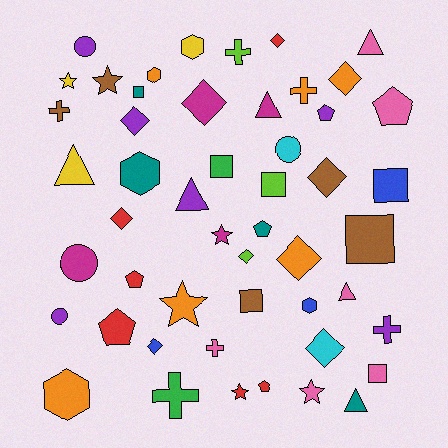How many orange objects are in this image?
There are 6 orange objects.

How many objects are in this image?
There are 50 objects.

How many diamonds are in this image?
There are 10 diamonds.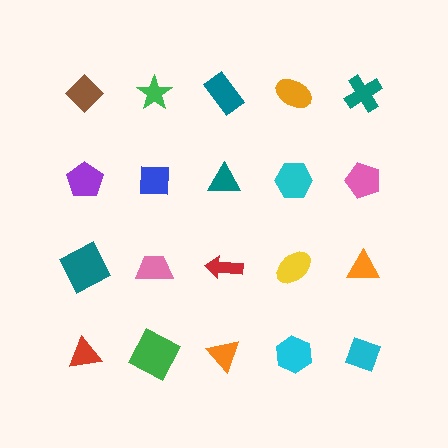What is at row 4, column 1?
A red triangle.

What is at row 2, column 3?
A teal triangle.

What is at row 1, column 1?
A brown diamond.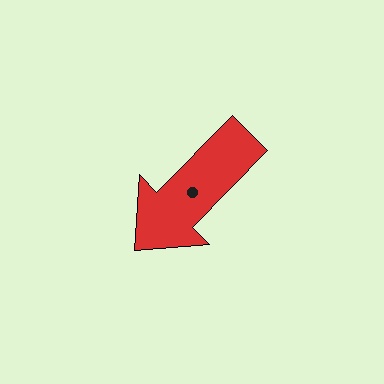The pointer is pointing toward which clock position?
Roughly 7 o'clock.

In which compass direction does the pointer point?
Southwest.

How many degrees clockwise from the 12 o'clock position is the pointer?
Approximately 225 degrees.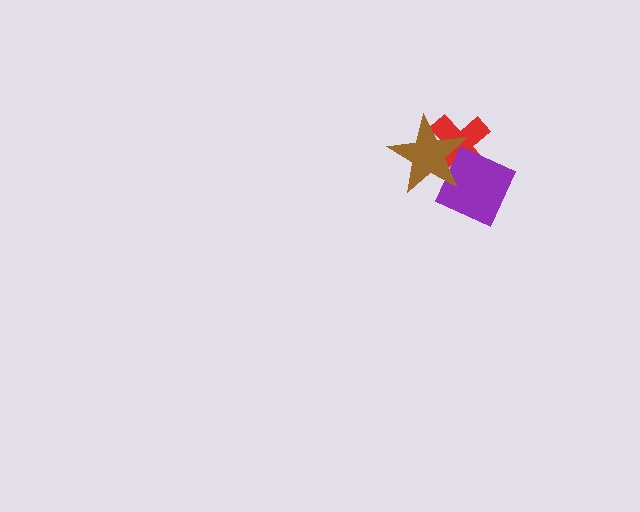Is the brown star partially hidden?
No, no other shape covers it.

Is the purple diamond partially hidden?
Yes, it is partially covered by another shape.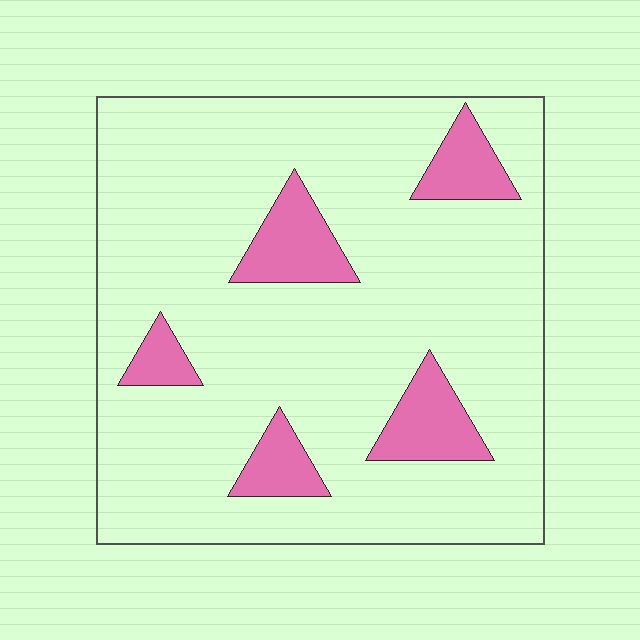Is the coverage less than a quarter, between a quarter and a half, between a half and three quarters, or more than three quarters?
Less than a quarter.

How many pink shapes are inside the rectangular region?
5.